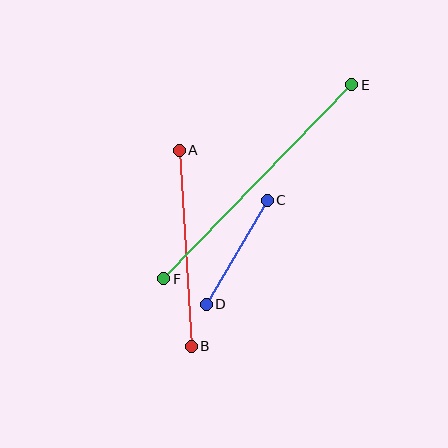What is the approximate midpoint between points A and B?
The midpoint is at approximately (185, 248) pixels.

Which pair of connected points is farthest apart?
Points E and F are farthest apart.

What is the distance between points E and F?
The distance is approximately 270 pixels.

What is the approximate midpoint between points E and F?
The midpoint is at approximately (258, 182) pixels.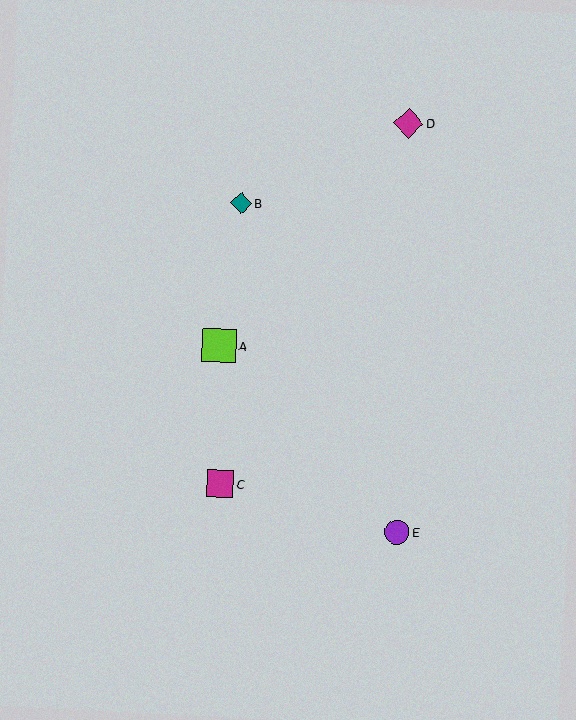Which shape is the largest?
The lime square (labeled A) is the largest.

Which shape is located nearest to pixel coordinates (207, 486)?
The magenta square (labeled C) at (220, 484) is nearest to that location.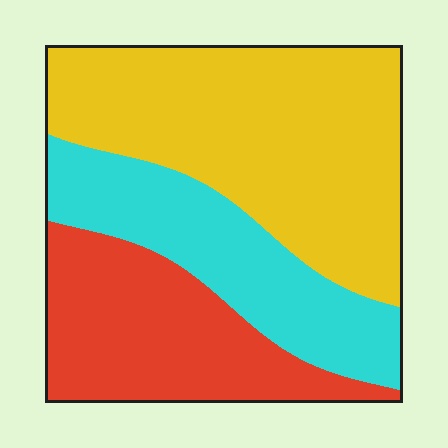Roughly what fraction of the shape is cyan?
Cyan covers around 25% of the shape.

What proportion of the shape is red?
Red takes up about one quarter (1/4) of the shape.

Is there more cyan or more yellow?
Yellow.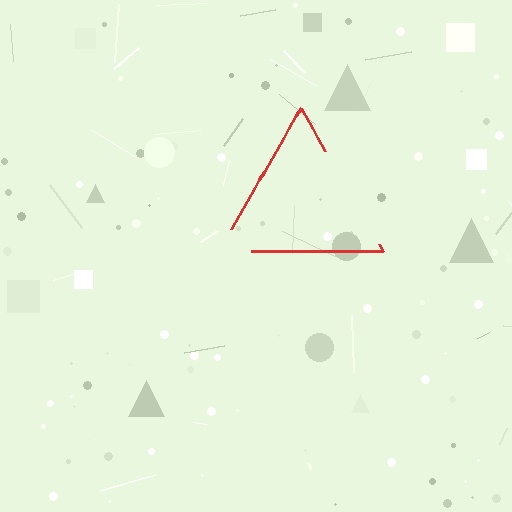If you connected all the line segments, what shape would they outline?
They would outline a triangle.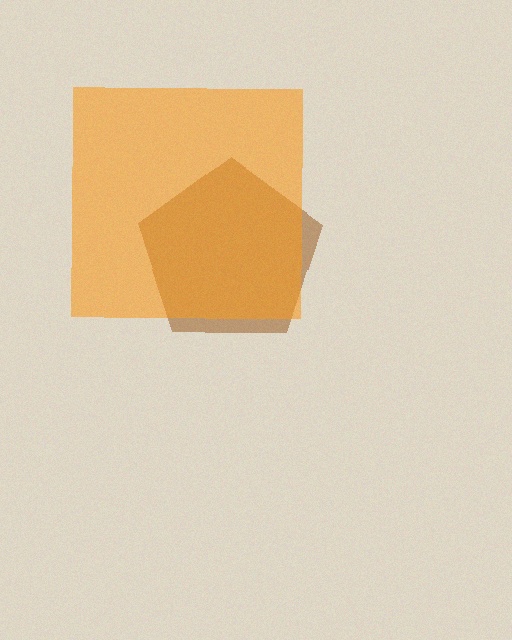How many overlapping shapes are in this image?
There are 2 overlapping shapes in the image.